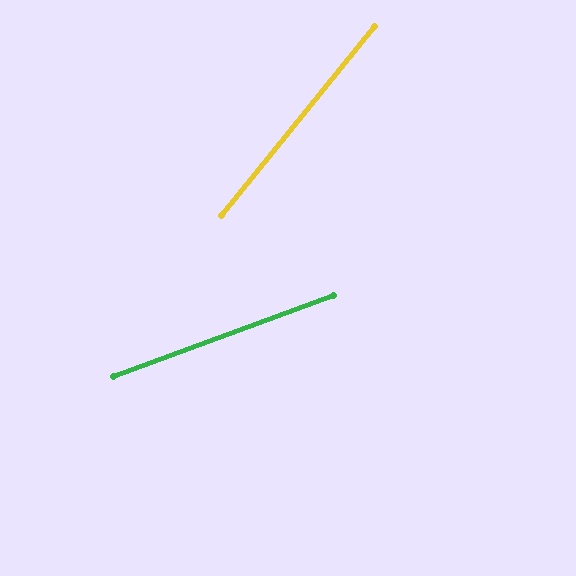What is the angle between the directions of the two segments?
Approximately 31 degrees.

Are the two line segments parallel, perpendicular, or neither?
Neither parallel nor perpendicular — they differ by about 31°.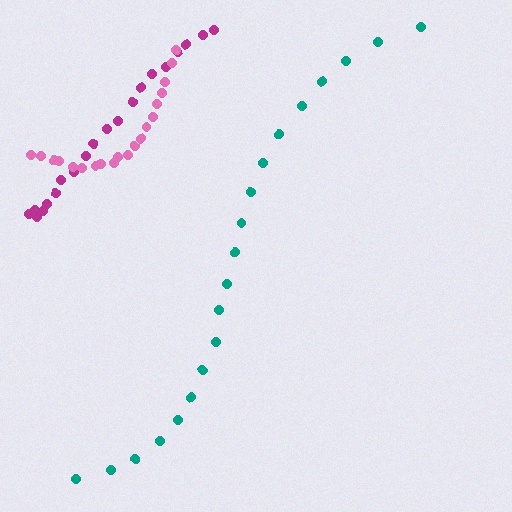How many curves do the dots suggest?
There are 3 distinct paths.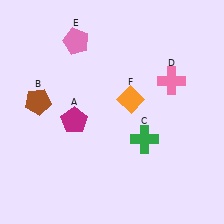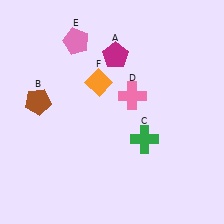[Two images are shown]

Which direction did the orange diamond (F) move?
The orange diamond (F) moved left.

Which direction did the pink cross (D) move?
The pink cross (D) moved left.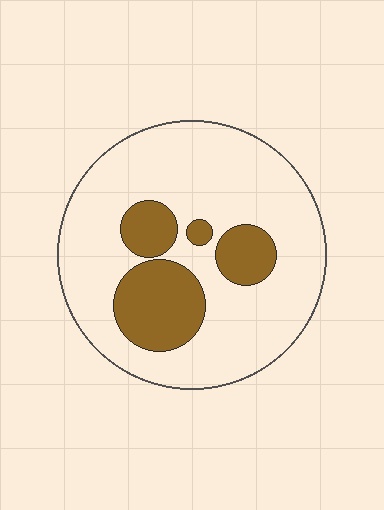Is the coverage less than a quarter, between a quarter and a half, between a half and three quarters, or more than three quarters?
Less than a quarter.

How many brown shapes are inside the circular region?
4.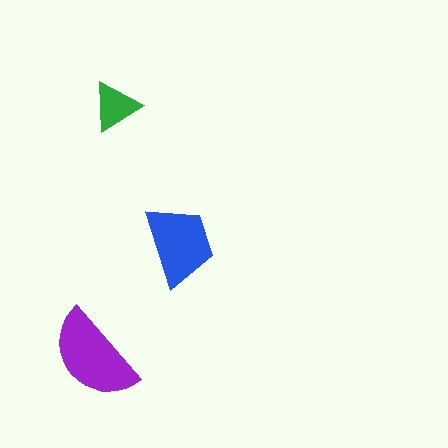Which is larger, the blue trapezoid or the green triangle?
The blue trapezoid.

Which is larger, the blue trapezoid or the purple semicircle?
The purple semicircle.